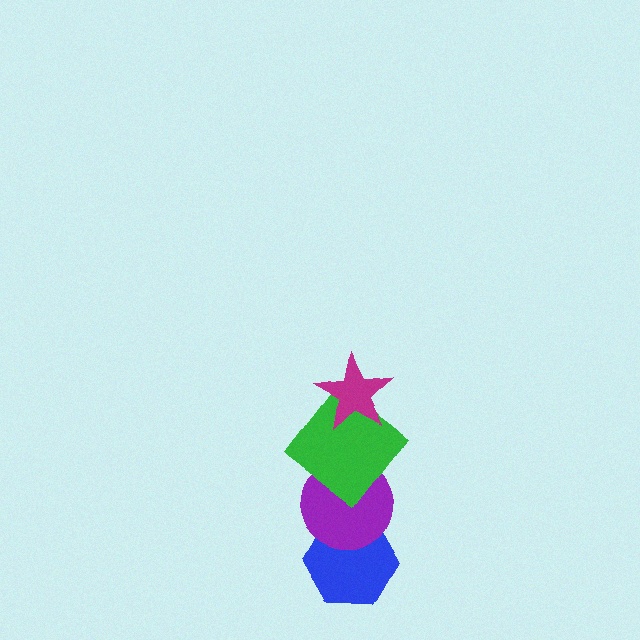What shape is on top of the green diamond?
The magenta star is on top of the green diamond.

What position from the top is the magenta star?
The magenta star is 1st from the top.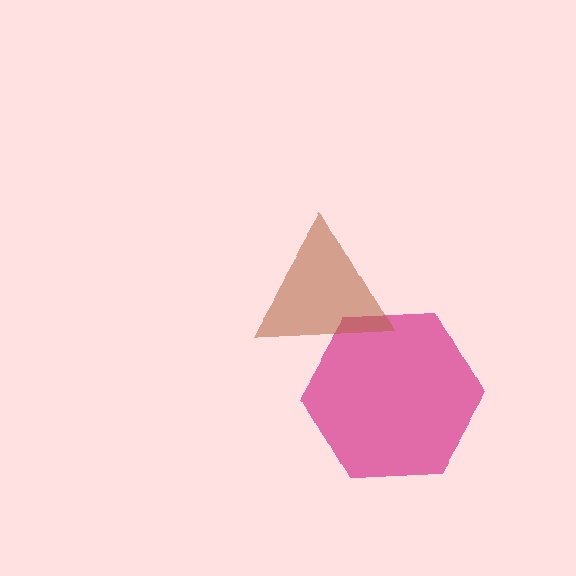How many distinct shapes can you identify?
There are 2 distinct shapes: a magenta hexagon, a brown triangle.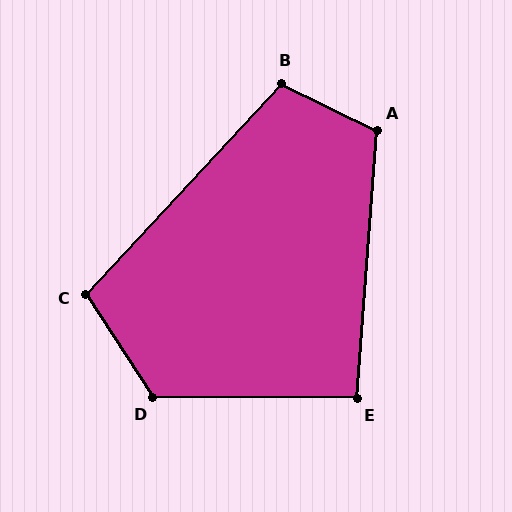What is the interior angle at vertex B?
Approximately 107 degrees (obtuse).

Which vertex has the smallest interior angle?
E, at approximately 94 degrees.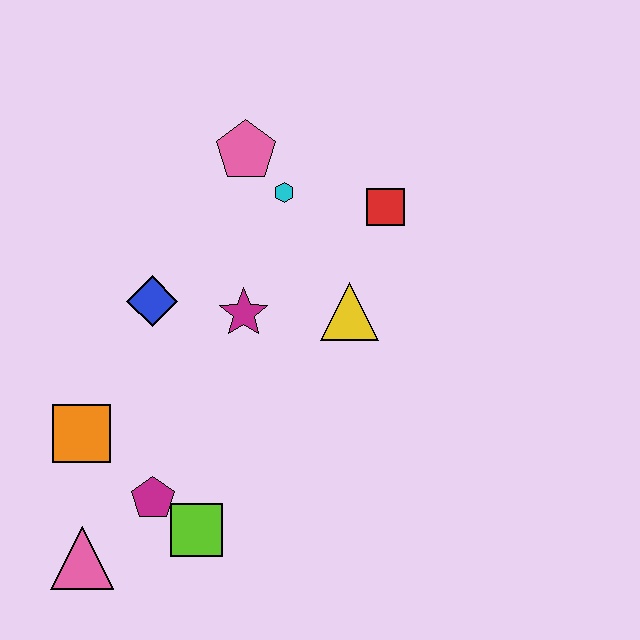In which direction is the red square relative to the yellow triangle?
The red square is above the yellow triangle.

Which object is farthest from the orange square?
The red square is farthest from the orange square.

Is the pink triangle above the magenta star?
No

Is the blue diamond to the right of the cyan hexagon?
No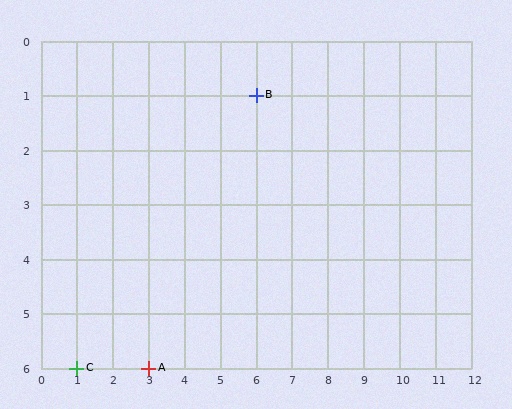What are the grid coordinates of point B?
Point B is at grid coordinates (6, 1).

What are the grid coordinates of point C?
Point C is at grid coordinates (1, 6).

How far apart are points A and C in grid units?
Points A and C are 2 columns apart.